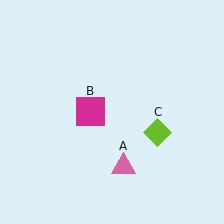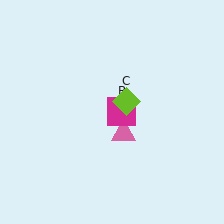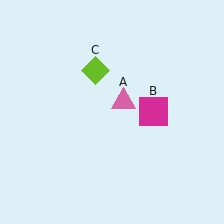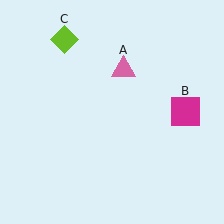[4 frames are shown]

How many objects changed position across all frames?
3 objects changed position: pink triangle (object A), magenta square (object B), lime diamond (object C).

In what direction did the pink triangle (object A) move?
The pink triangle (object A) moved up.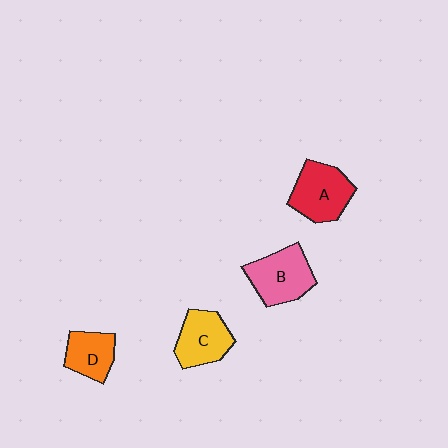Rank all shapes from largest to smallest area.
From largest to smallest: B (pink), A (red), C (yellow), D (orange).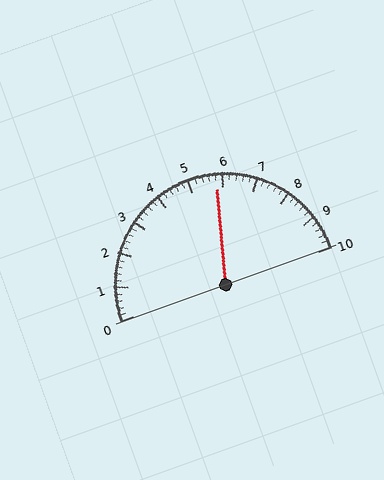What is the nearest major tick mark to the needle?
The nearest major tick mark is 6.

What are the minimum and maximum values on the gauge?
The gauge ranges from 0 to 10.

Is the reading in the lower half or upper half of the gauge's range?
The reading is in the upper half of the range (0 to 10).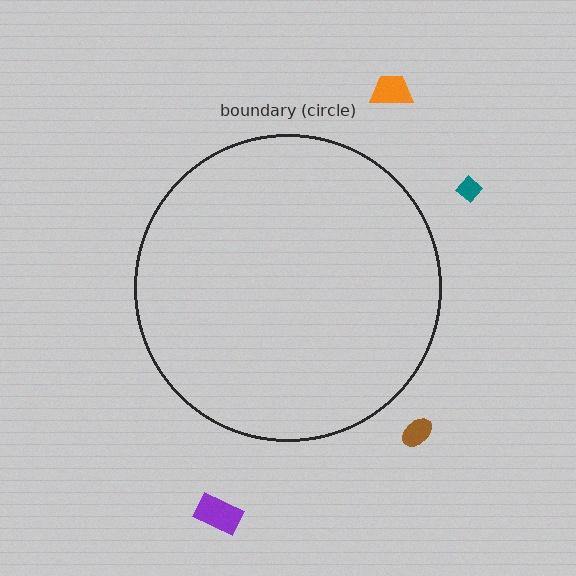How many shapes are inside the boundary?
0 inside, 4 outside.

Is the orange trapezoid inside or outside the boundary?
Outside.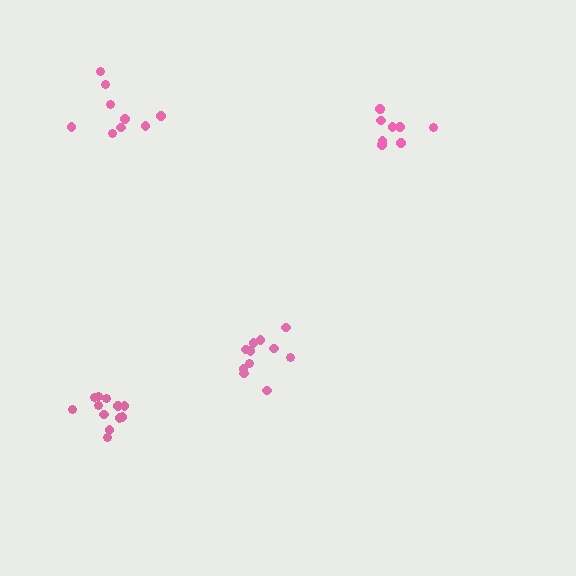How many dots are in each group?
Group 1: 9 dots, Group 2: 12 dots, Group 3: 11 dots, Group 4: 9 dots (41 total).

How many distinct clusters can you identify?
There are 4 distinct clusters.